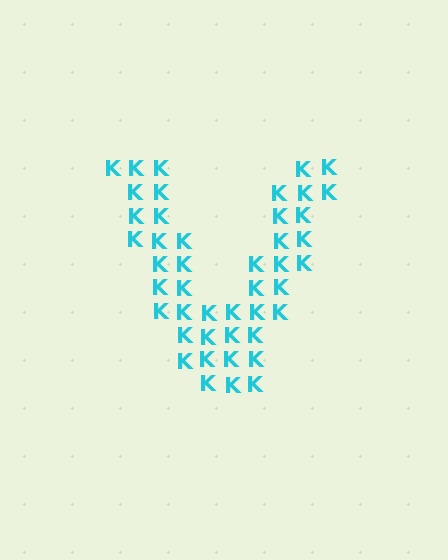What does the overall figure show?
The overall figure shows the letter V.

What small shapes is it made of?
It is made of small letter K's.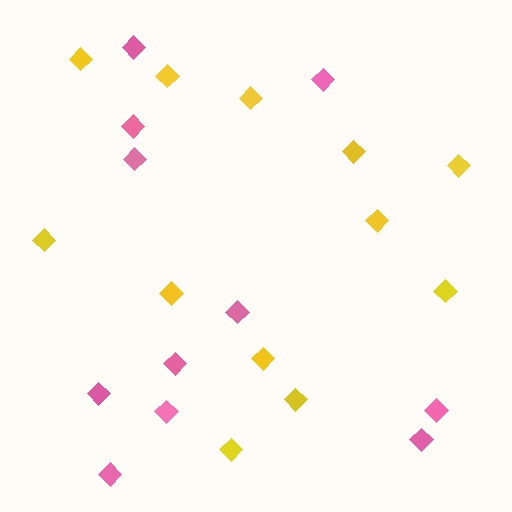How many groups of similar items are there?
There are 2 groups: one group of yellow diamonds (12) and one group of pink diamonds (11).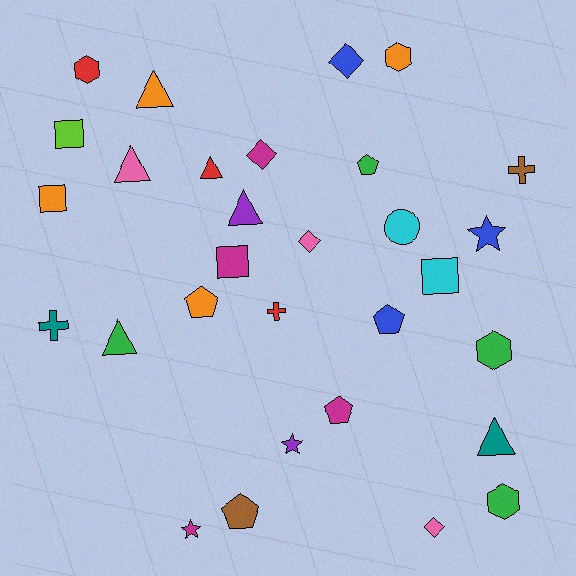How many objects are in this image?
There are 30 objects.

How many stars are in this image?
There are 3 stars.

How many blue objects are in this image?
There are 3 blue objects.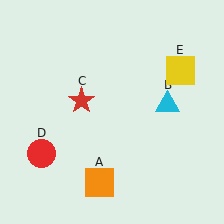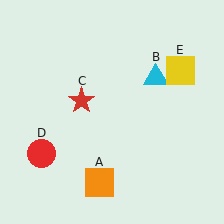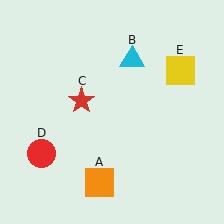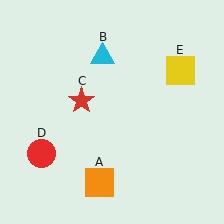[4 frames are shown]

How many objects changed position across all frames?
1 object changed position: cyan triangle (object B).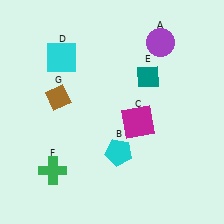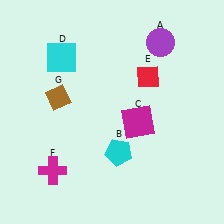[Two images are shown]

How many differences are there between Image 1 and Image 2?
There are 2 differences between the two images.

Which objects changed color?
E changed from teal to red. F changed from green to magenta.